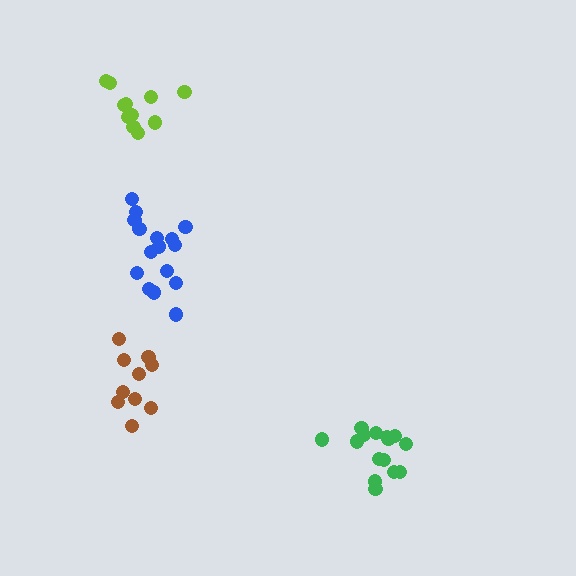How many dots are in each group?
Group 1: 10 dots, Group 2: 16 dots, Group 3: 15 dots, Group 4: 11 dots (52 total).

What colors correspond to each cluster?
The clusters are colored: brown, blue, green, lime.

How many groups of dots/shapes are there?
There are 4 groups.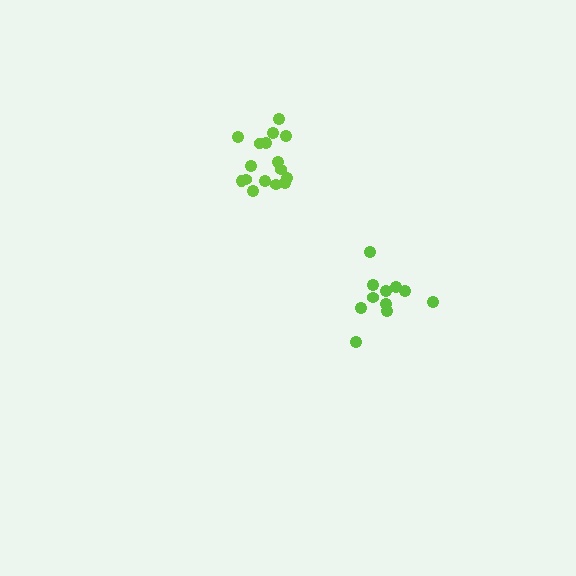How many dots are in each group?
Group 1: 16 dots, Group 2: 11 dots (27 total).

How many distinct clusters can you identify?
There are 2 distinct clusters.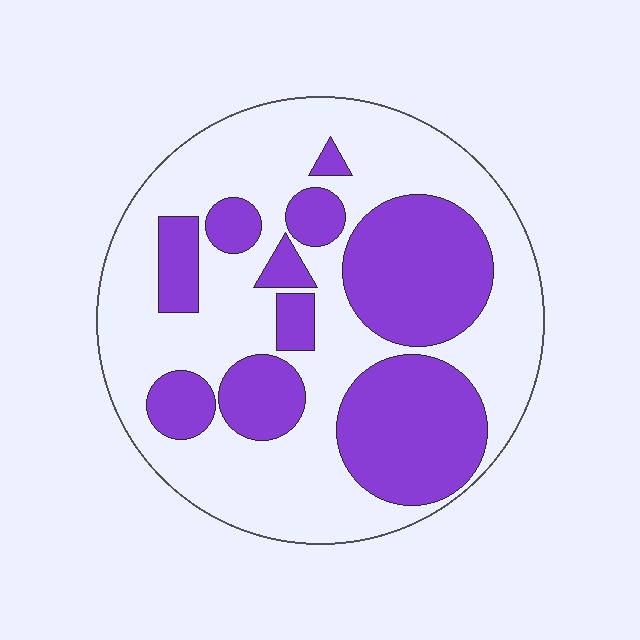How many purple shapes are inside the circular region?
10.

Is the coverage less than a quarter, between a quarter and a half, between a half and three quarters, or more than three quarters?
Between a quarter and a half.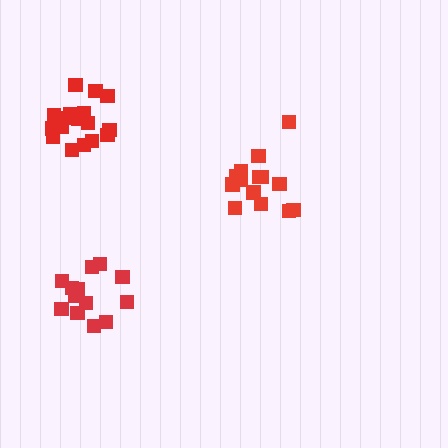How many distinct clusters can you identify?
There are 3 distinct clusters.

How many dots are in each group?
Group 1: 14 dots, Group 2: 13 dots, Group 3: 17 dots (44 total).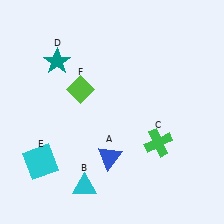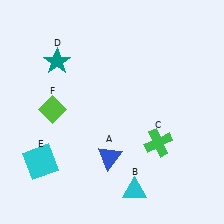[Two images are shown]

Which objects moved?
The objects that moved are: the cyan triangle (B), the lime diamond (F).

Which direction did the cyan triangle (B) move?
The cyan triangle (B) moved right.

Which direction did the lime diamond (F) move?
The lime diamond (F) moved left.